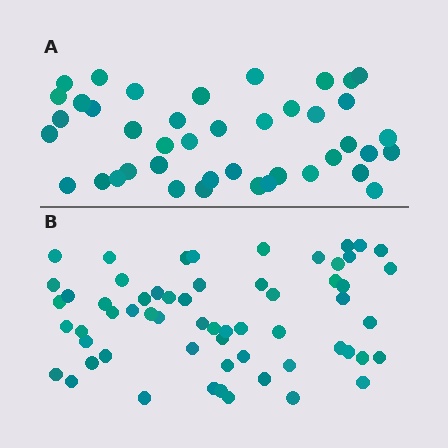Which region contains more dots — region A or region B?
Region B (the bottom region) has more dots.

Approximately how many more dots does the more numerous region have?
Region B has approximately 20 more dots than region A.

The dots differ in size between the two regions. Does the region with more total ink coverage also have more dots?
No. Region A has more total ink coverage because its dots are larger, but region B actually contains more individual dots. Total area can be misleading — the number of items is what matters here.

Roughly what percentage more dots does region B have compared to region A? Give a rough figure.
About 45% more.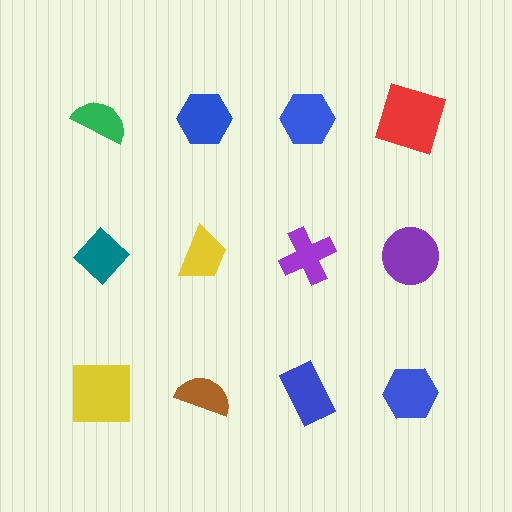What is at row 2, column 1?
A teal diamond.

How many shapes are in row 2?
4 shapes.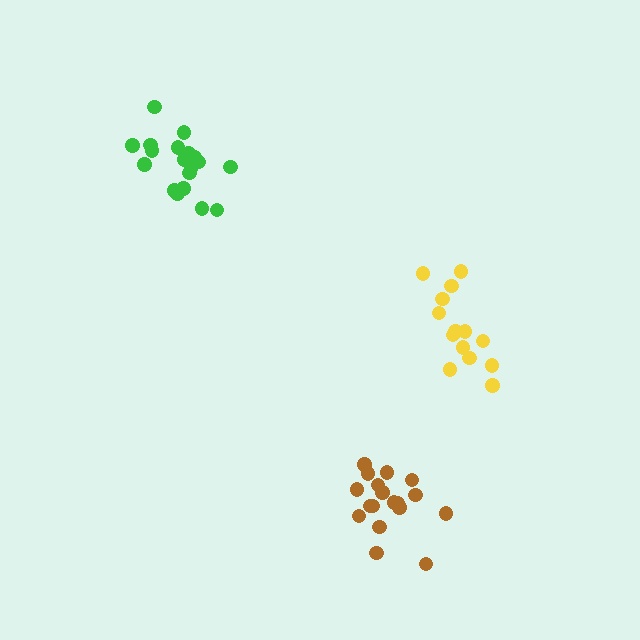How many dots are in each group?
Group 1: 18 dots, Group 2: 14 dots, Group 3: 20 dots (52 total).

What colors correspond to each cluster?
The clusters are colored: brown, yellow, green.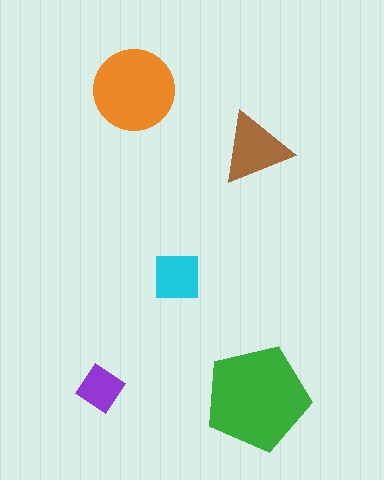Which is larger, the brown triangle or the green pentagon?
The green pentagon.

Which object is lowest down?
The green pentagon is bottommost.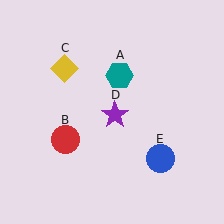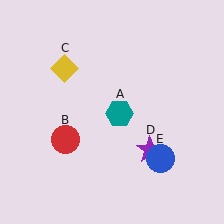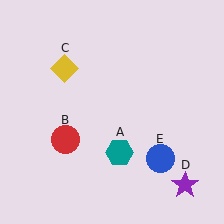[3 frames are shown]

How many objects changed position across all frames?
2 objects changed position: teal hexagon (object A), purple star (object D).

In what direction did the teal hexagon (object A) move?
The teal hexagon (object A) moved down.